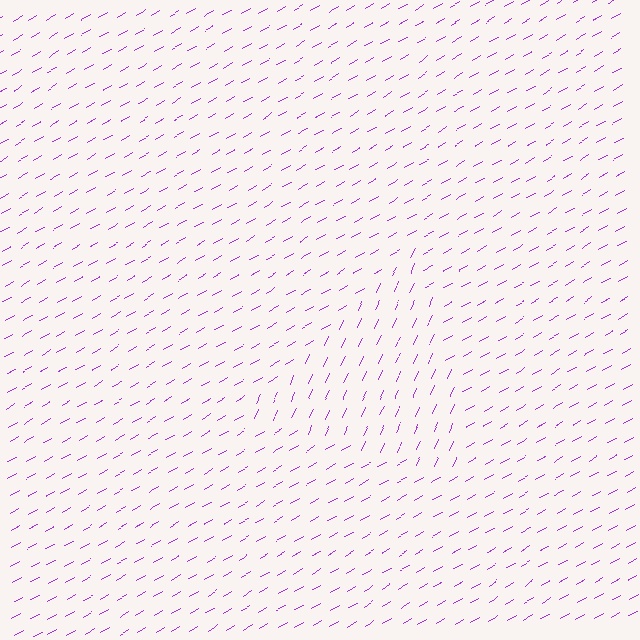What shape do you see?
I see a triangle.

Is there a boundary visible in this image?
Yes, there is a texture boundary formed by a change in line orientation.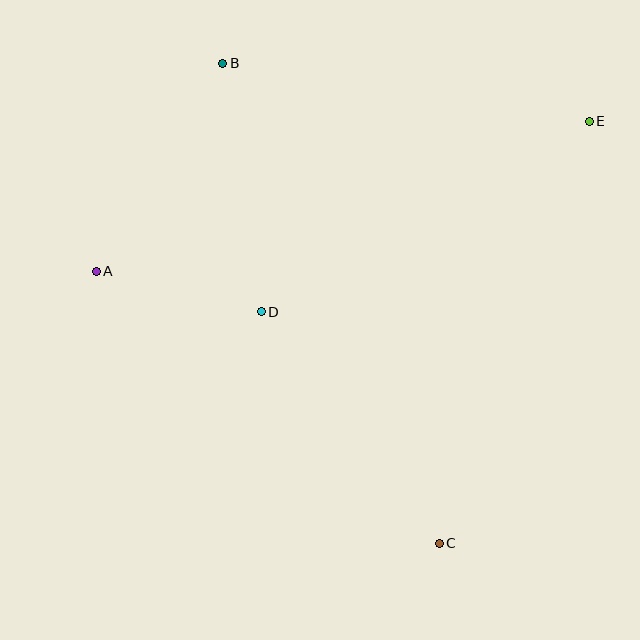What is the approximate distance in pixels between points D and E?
The distance between D and E is approximately 379 pixels.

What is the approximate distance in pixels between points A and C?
The distance between A and C is approximately 438 pixels.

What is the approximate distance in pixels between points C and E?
The distance between C and E is approximately 448 pixels.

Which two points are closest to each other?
Points A and D are closest to each other.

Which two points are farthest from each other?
Points B and C are farthest from each other.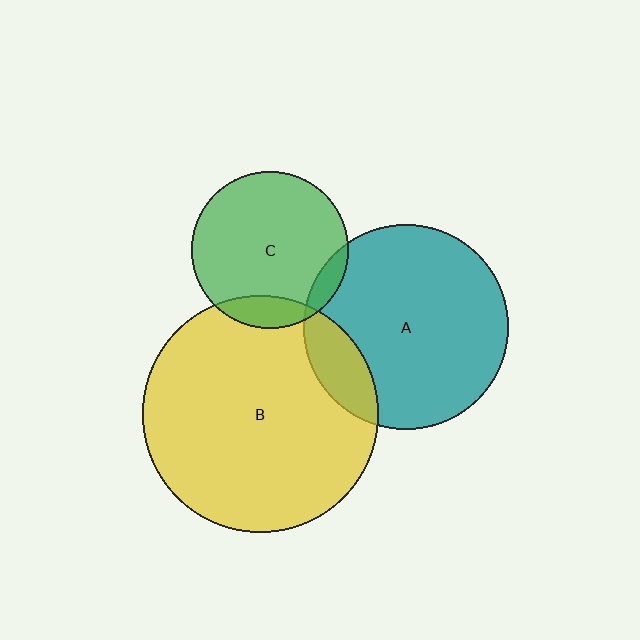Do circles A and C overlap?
Yes.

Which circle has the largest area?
Circle B (yellow).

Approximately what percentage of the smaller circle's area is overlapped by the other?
Approximately 10%.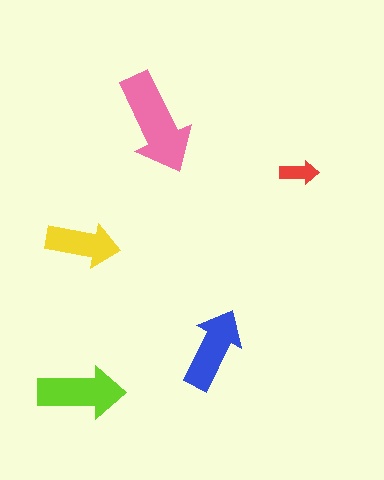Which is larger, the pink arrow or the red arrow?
The pink one.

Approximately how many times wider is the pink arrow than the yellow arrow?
About 1.5 times wider.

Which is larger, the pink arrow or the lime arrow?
The pink one.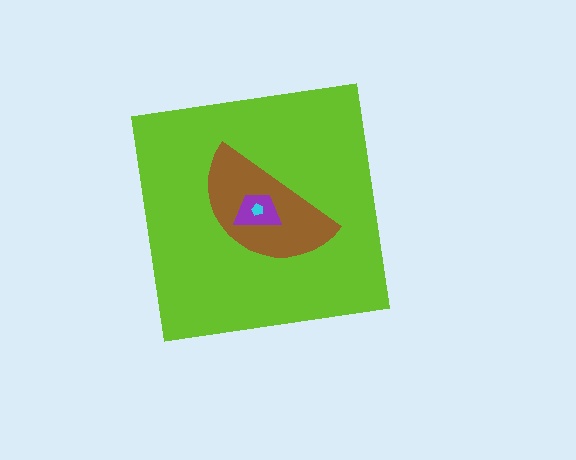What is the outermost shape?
The lime square.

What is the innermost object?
The cyan pentagon.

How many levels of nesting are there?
4.